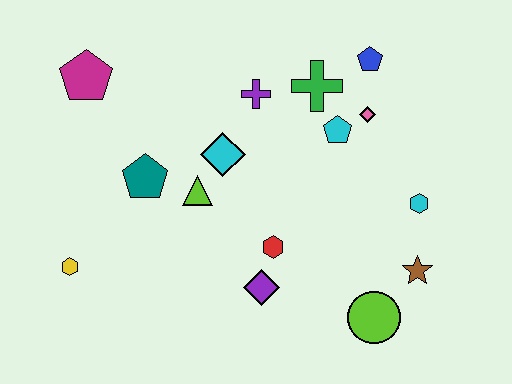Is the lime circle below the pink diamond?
Yes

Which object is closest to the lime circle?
The brown star is closest to the lime circle.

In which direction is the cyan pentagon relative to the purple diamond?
The cyan pentagon is above the purple diamond.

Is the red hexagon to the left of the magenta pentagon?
No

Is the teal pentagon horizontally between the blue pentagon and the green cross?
No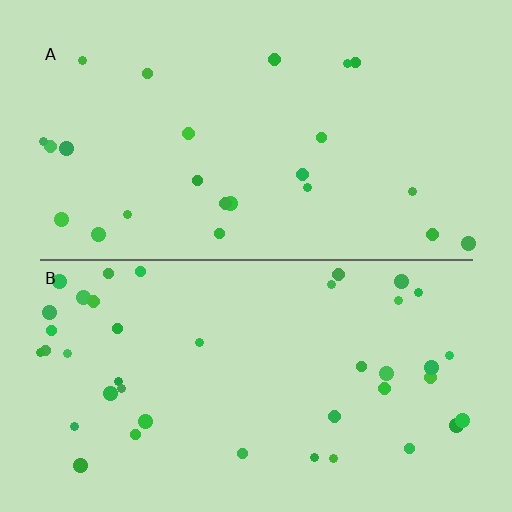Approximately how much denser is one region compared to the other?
Approximately 1.7× — region B over region A.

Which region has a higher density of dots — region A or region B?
B (the bottom).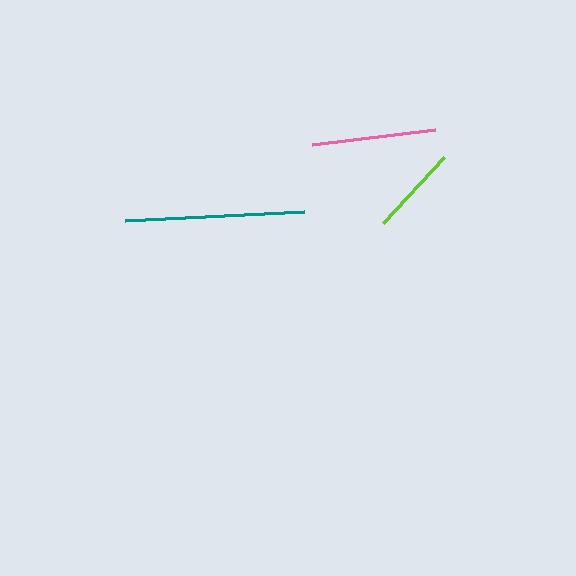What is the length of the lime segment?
The lime segment is approximately 89 pixels long.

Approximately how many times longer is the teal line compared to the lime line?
The teal line is approximately 2.0 times the length of the lime line.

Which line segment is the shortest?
The lime line is the shortest at approximately 89 pixels.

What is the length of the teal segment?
The teal segment is approximately 179 pixels long.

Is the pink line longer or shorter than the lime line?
The pink line is longer than the lime line.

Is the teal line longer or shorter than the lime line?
The teal line is longer than the lime line.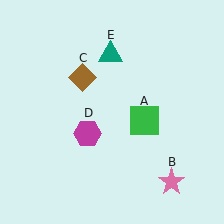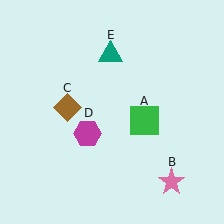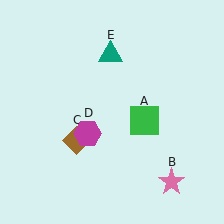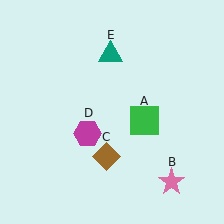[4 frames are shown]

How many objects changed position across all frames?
1 object changed position: brown diamond (object C).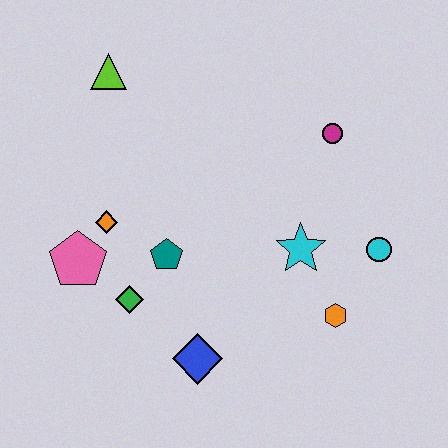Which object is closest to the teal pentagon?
The green diamond is closest to the teal pentagon.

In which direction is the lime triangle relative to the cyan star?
The lime triangle is to the left of the cyan star.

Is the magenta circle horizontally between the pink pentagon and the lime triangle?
No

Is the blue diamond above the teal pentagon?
No